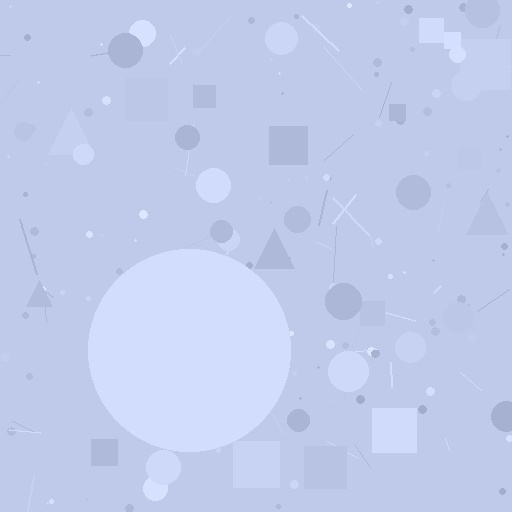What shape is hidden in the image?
A circle is hidden in the image.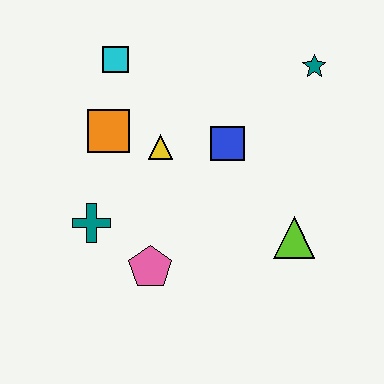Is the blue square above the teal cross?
Yes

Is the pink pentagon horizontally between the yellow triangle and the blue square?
No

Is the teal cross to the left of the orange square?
Yes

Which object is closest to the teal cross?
The pink pentagon is closest to the teal cross.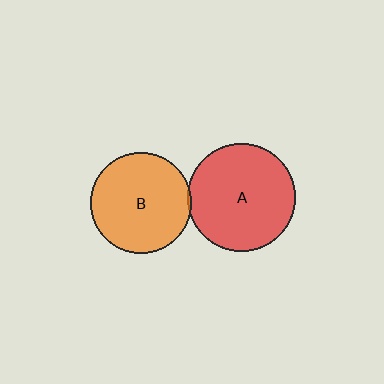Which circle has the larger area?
Circle A (red).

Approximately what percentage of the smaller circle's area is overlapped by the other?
Approximately 5%.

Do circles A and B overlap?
Yes.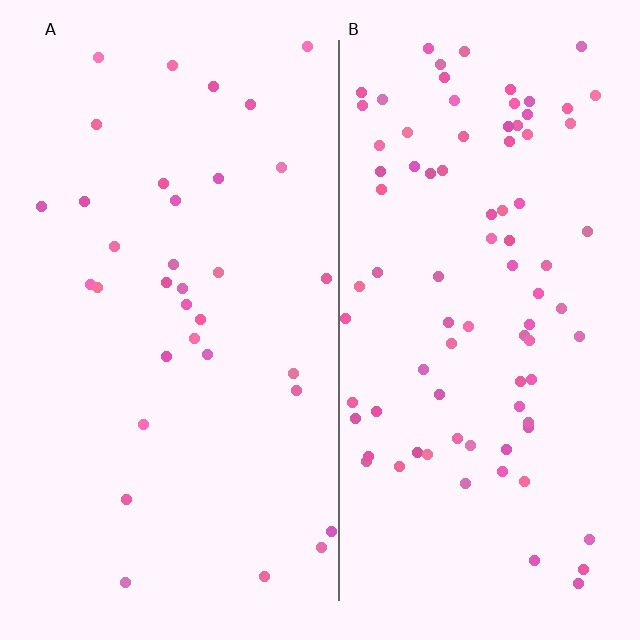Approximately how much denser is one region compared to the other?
Approximately 2.6× — region B over region A.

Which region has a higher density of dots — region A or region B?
B (the right).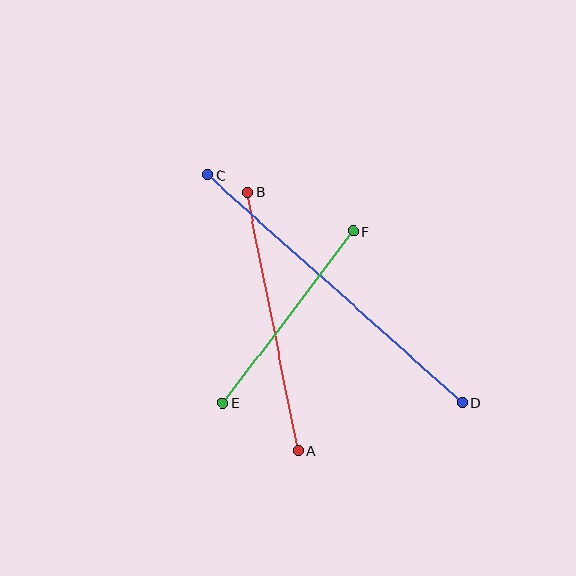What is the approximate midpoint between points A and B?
The midpoint is at approximately (273, 321) pixels.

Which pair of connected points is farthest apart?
Points C and D are farthest apart.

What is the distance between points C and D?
The distance is approximately 342 pixels.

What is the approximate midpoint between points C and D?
The midpoint is at approximately (335, 289) pixels.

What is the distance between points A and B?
The distance is approximately 264 pixels.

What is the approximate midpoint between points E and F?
The midpoint is at approximately (288, 317) pixels.